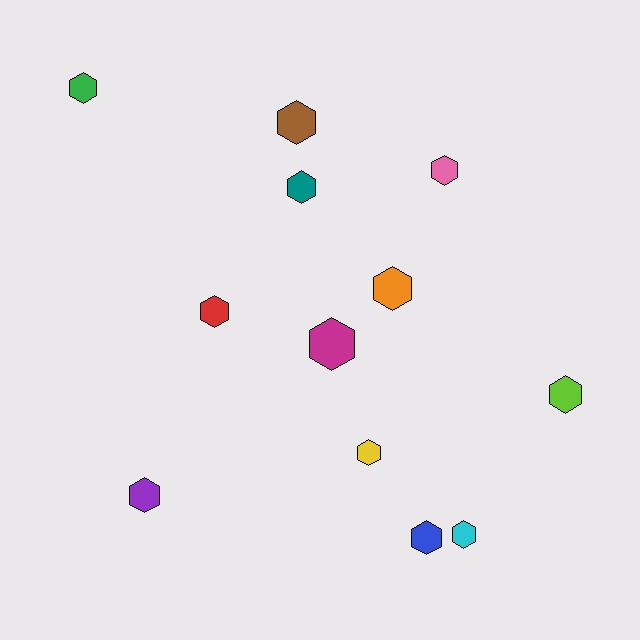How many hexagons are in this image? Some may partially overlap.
There are 12 hexagons.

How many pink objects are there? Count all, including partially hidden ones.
There is 1 pink object.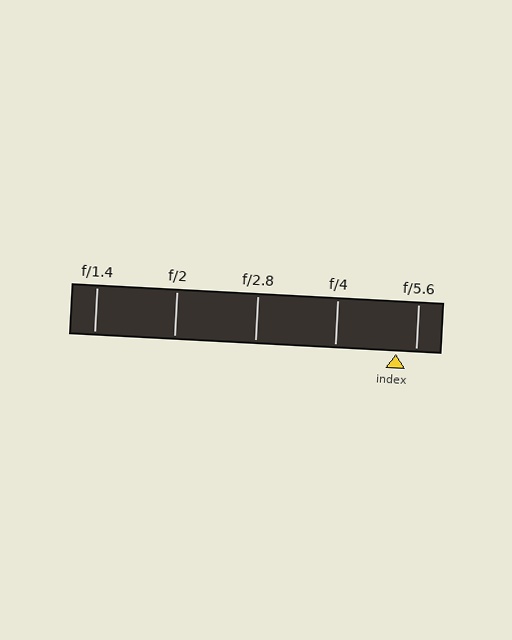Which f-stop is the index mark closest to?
The index mark is closest to f/5.6.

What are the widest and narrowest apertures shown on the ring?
The widest aperture shown is f/1.4 and the narrowest is f/5.6.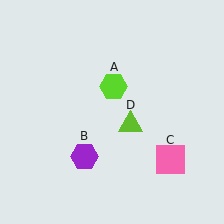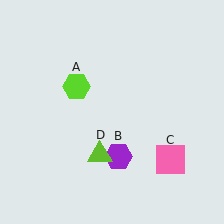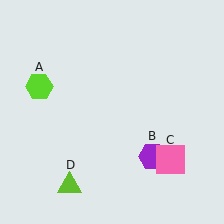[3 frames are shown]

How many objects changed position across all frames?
3 objects changed position: lime hexagon (object A), purple hexagon (object B), lime triangle (object D).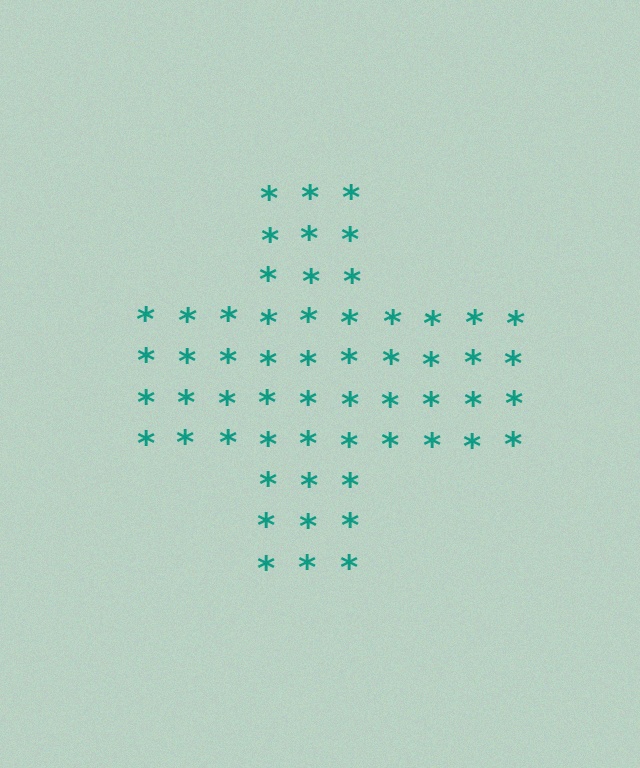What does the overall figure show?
The overall figure shows a cross.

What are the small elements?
The small elements are asterisks.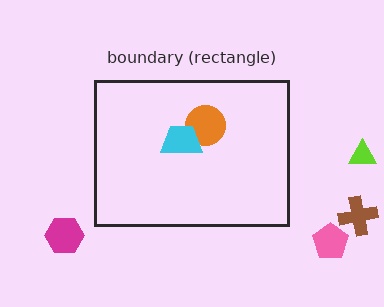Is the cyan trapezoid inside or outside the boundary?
Inside.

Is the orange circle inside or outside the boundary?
Inside.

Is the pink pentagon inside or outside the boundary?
Outside.